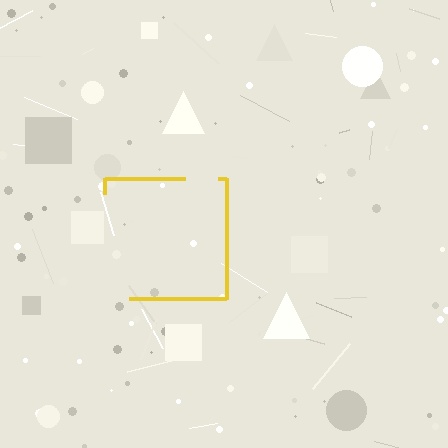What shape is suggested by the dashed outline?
The dashed outline suggests a square.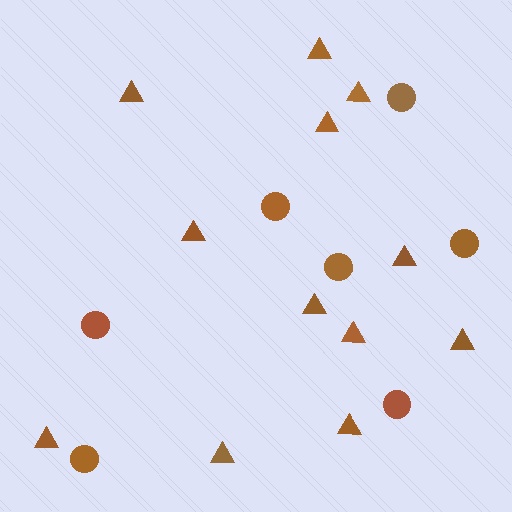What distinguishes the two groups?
There are 2 groups: one group of triangles (12) and one group of circles (7).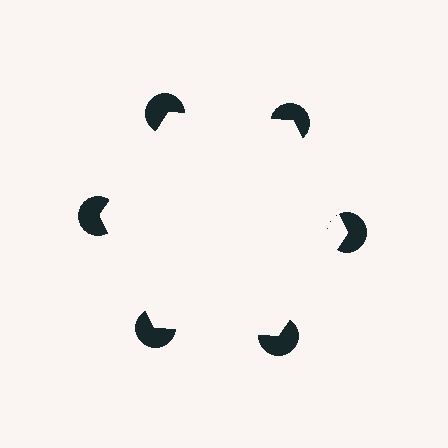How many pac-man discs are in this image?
There are 6 — one at each vertex of the illusory hexagon.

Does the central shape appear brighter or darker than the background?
It typically appears slightly brighter than the background, even though no actual brightness change is drawn.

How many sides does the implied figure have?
6 sides.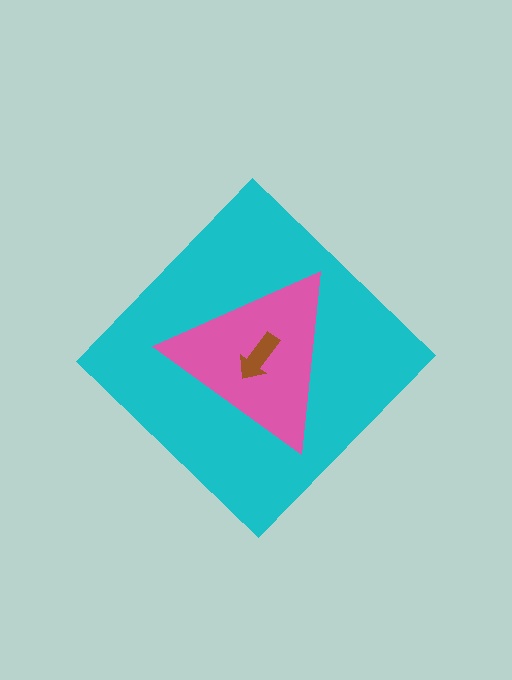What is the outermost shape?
The cyan diamond.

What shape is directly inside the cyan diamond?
The pink triangle.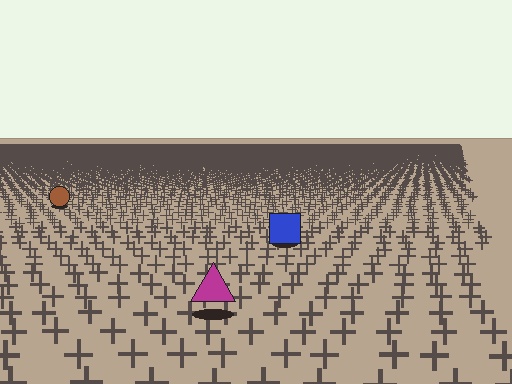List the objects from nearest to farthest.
From nearest to farthest: the magenta triangle, the blue square, the brown circle.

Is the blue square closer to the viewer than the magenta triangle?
No. The magenta triangle is closer — you can tell from the texture gradient: the ground texture is coarser near it.